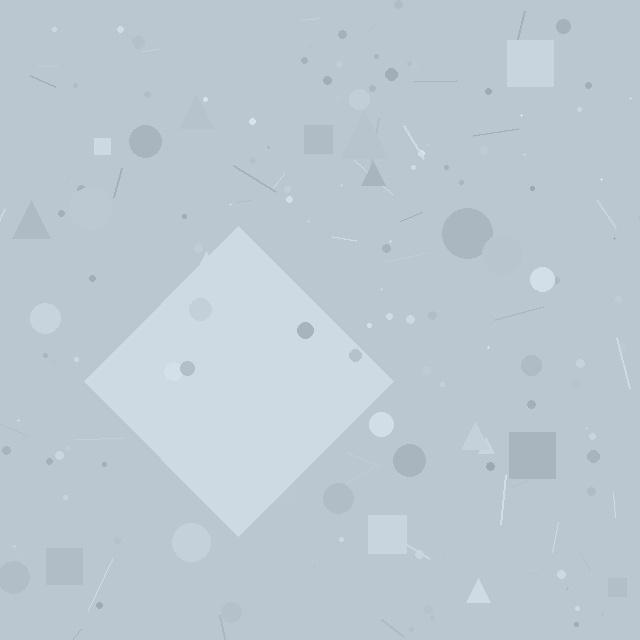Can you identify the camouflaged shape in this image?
The camouflaged shape is a diamond.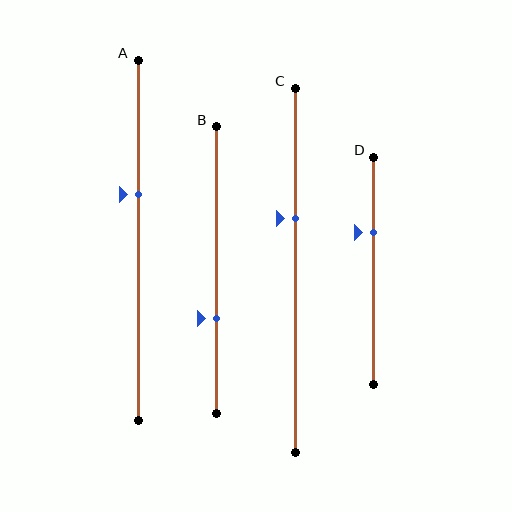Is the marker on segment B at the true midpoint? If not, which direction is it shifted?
No, the marker on segment B is shifted downward by about 17% of the segment length.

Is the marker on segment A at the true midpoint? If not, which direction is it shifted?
No, the marker on segment A is shifted upward by about 13% of the segment length.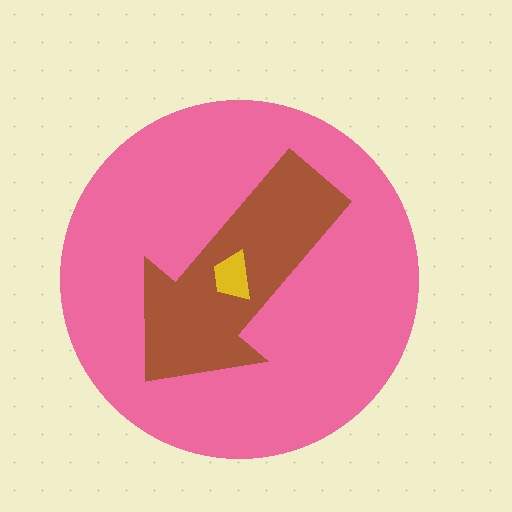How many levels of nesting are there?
3.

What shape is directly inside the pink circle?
The brown arrow.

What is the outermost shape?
The pink circle.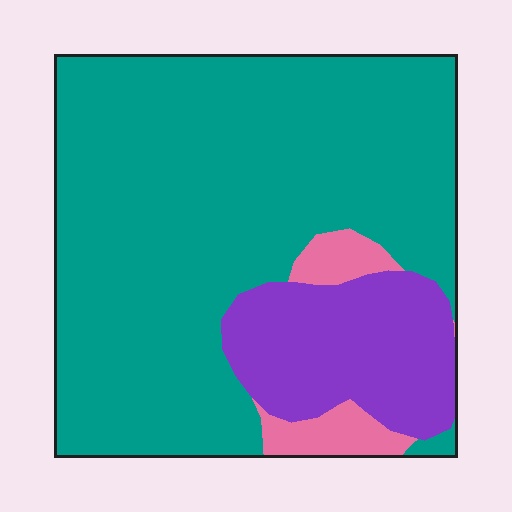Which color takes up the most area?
Teal, at roughly 75%.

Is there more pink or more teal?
Teal.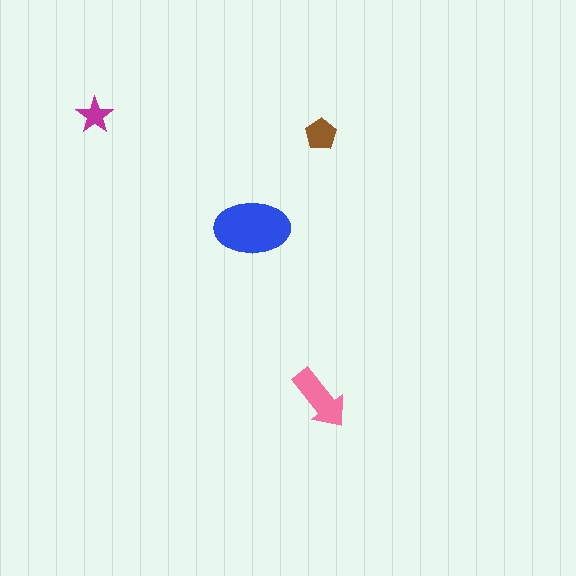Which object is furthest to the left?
The magenta star is leftmost.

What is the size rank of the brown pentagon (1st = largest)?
3rd.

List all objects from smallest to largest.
The magenta star, the brown pentagon, the pink arrow, the blue ellipse.